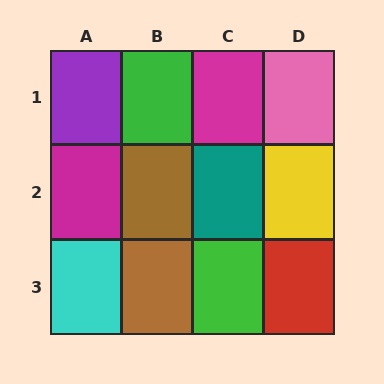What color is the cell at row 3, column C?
Green.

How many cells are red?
1 cell is red.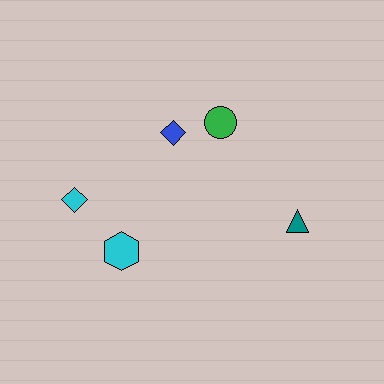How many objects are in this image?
There are 5 objects.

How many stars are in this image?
There are no stars.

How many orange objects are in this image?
There are no orange objects.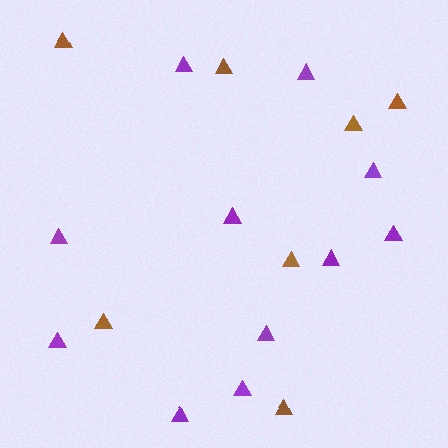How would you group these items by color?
There are 2 groups: one group of purple triangles (11) and one group of brown triangles (7).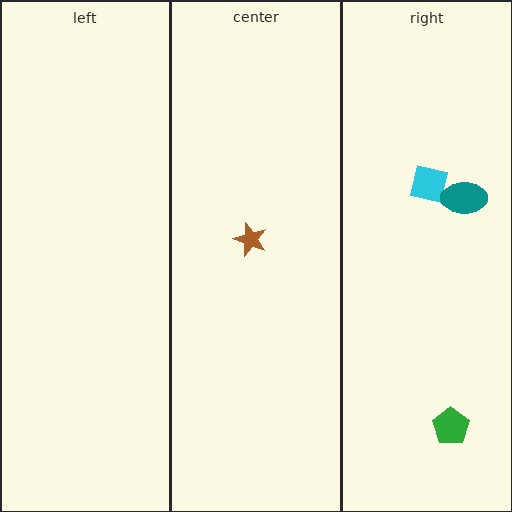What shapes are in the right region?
The cyan square, the teal ellipse, the green pentagon.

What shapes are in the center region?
The brown star.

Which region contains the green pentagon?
The right region.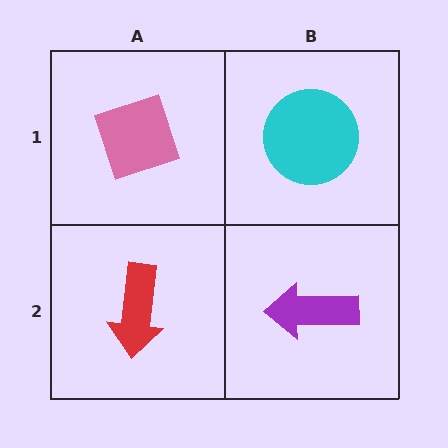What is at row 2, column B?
A purple arrow.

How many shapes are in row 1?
2 shapes.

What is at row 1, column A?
A pink diamond.